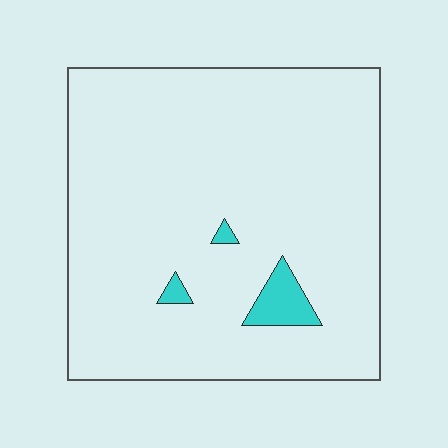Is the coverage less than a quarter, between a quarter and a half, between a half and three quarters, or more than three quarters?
Less than a quarter.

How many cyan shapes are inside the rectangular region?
3.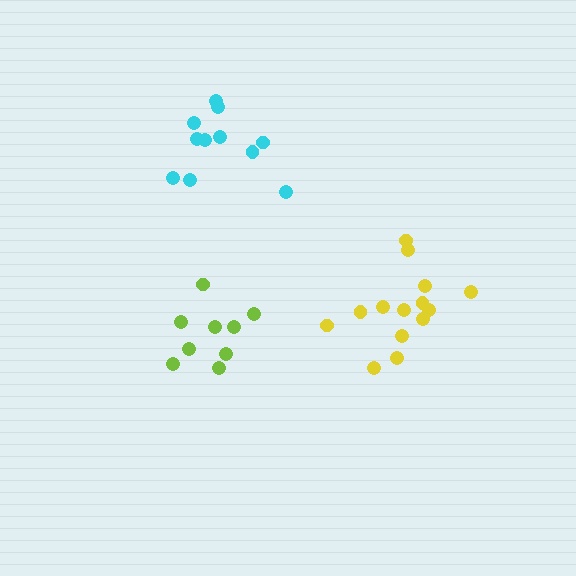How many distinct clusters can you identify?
There are 3 distinct clusters.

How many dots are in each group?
Group 1: 11 dots, Group 2: 14 dots, Group 3: 9 dots (34 total).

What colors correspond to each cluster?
The clusters are colored: cyan, yellow, lime.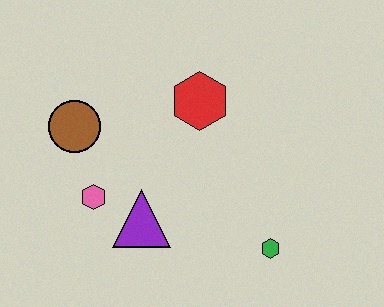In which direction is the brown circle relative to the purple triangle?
The brown circle is above the purple triangle.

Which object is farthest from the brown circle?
The green hexagon is farthest from the brown circle.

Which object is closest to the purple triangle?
The pink hexagon is closest to the purple triangle.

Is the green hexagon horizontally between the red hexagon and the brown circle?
No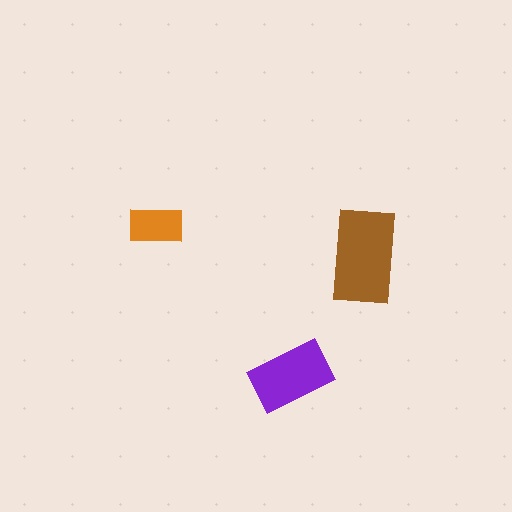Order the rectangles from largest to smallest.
the brown one, the purple one, the orange one.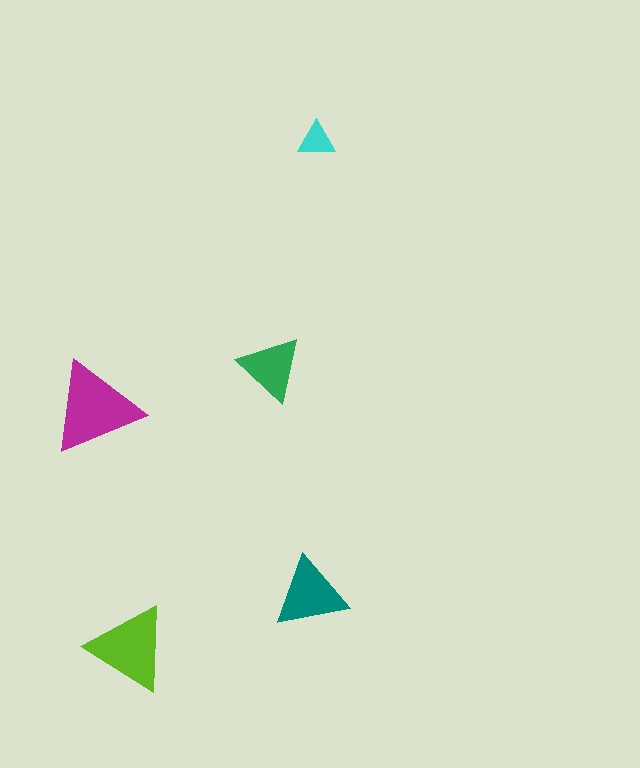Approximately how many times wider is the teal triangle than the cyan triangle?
About 2 times wider.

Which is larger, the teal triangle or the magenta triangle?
The magenta one.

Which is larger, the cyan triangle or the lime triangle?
The lime one.